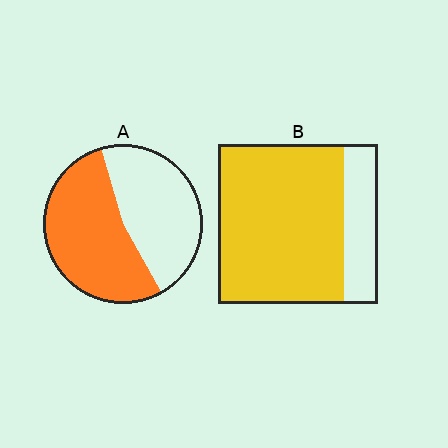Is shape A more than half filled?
Roughly half.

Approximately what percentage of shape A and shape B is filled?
A is approximately 55% and B is approximately 80%.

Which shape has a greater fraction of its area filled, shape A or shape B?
Shape B.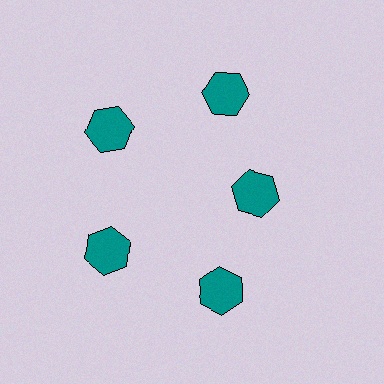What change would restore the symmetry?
The symmetry would be restored by moving it outward, back onto the ring so that all 5 hexagons sit at equal angles and equal distance from the center.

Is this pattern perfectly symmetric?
No. The 5 teal hexagons are arranged in a ring, but one element near the 3 o'clock position is pulled inward toward the center, breaking the 5-fold rotational symmetry.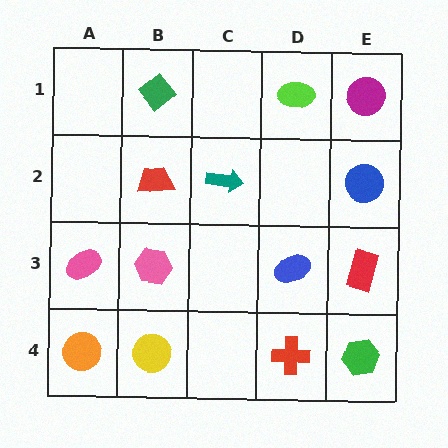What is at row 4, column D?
A red cross.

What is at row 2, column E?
A blue circle.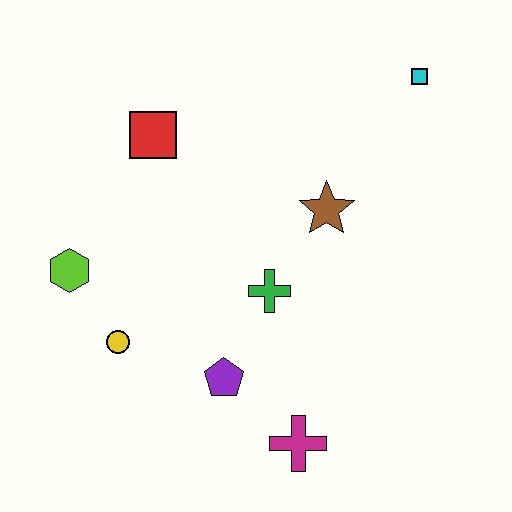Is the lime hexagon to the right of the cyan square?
No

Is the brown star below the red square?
Yes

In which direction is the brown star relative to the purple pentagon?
The brown star is above the purple pentagon.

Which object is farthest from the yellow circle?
The cyan square is farthest from the yellow circle.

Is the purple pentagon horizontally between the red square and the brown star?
Yes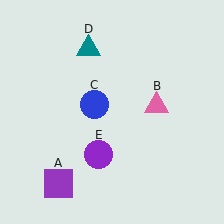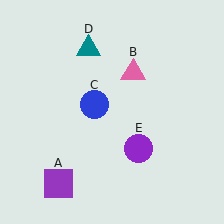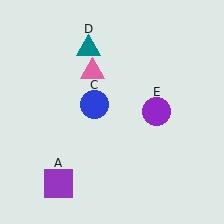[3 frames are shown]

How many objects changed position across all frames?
2 objects changed position: pink triangle (object B), purple circle (object E).